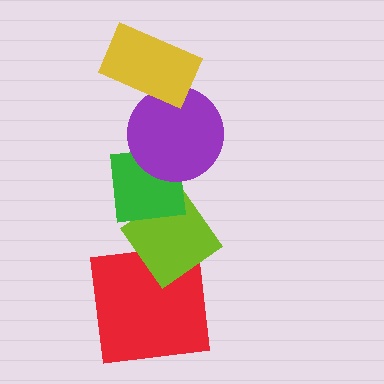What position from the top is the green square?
The green square is 3rd from the top.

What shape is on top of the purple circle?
The yellow rectangle is on top of the purple circle.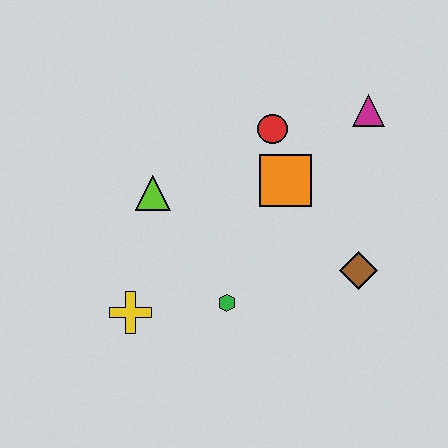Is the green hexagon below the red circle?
Yes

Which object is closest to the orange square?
The red circle is closest to the orange square.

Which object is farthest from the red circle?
The yellow cross is farthest from the red circle.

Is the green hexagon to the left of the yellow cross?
No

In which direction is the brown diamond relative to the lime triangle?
The brown diamond is to the right of the lime triangle.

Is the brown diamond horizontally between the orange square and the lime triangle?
No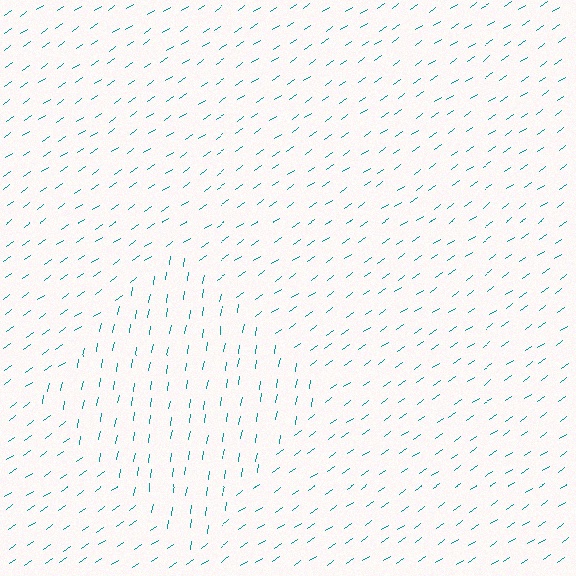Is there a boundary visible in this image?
Yes, there is a texture boundary formed by a change in line orientation.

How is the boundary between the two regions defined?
The boundary is defined purely by a change in line orientation (approximately 45 degrees difference). All lines are the same color and thickness.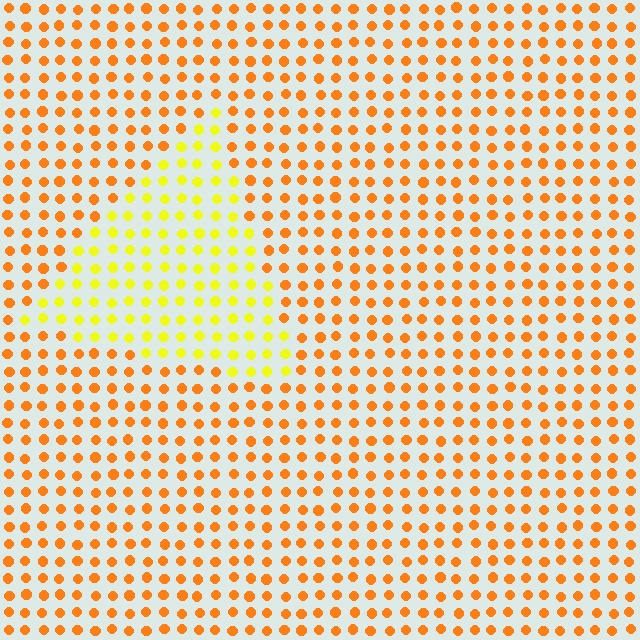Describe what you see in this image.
The image is filled with small orange elements in a uniform arrangement. A triangle-shaped region is visible where the elements are tinted to a slightly different hue, forming a subtle color boundary.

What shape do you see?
I see a triangle.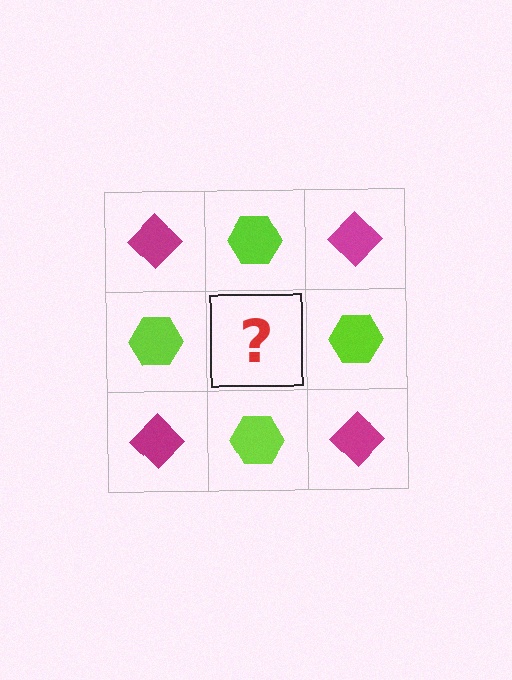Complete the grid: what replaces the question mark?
The question mark should be replaced with a magenta diamond.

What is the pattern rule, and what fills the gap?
The rule is that it alternates magenta diamond and lime hexagon in a checkerboard pattern. The gap should be filled with a magenta diamond.